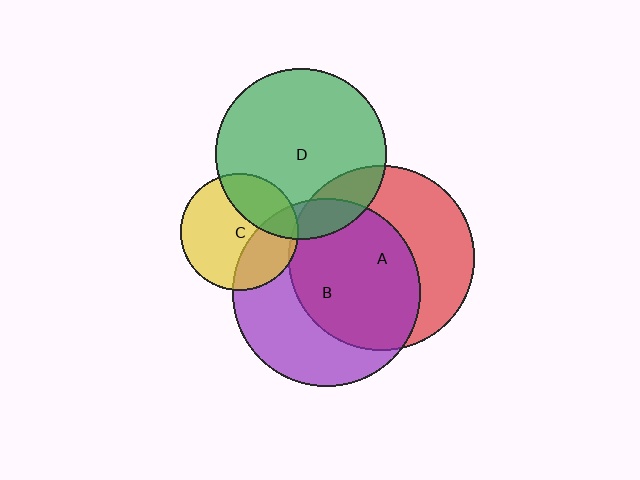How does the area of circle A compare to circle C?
Approximately 2.5 times.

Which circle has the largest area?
Circle B (purple).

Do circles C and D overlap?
Yes.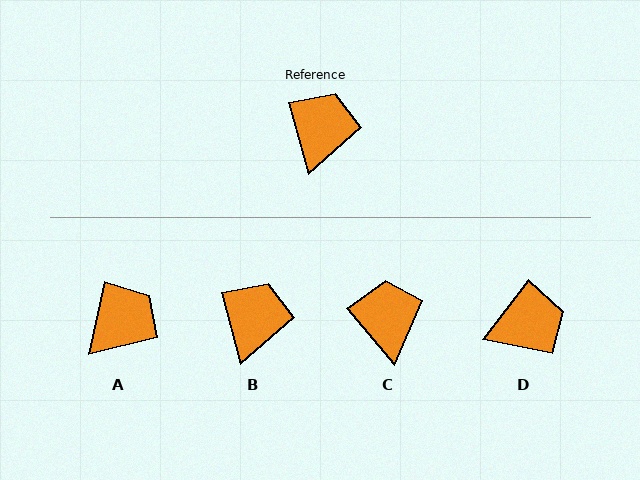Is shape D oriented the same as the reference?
No, it is off by about 52 degrees.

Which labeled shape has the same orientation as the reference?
B.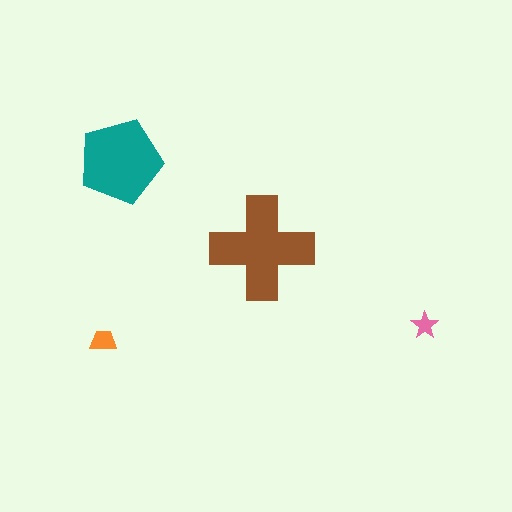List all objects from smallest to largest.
The pink star, the orange trapezoid, the teal pentagon, the brown cross.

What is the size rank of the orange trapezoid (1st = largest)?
3rd.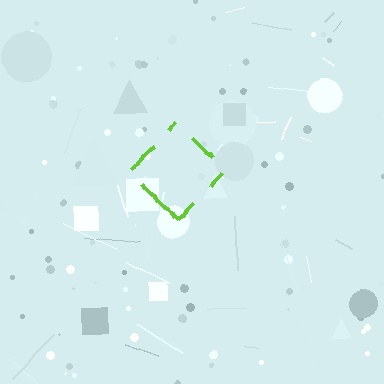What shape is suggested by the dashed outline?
The dashed outline suggests a diamond.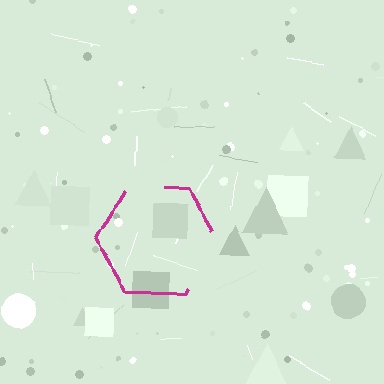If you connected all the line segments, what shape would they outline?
They would outline a hexagon.